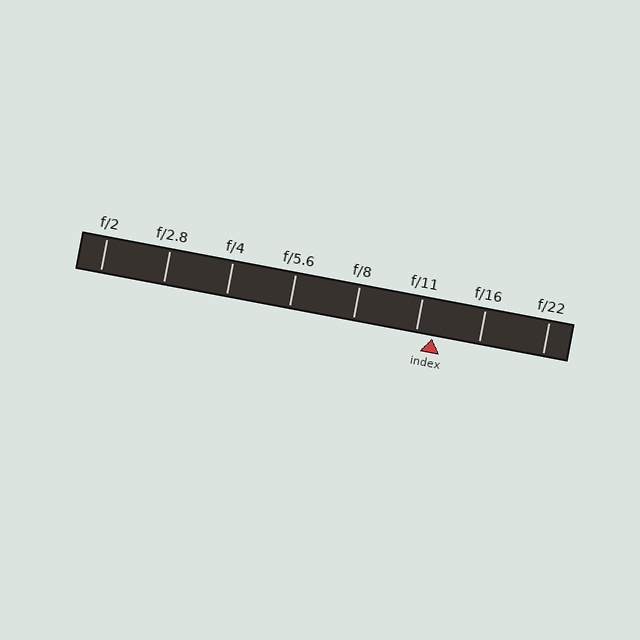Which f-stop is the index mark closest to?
The index mark is closest to f/11.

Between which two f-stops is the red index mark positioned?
The index mark is between f/11 and f/16.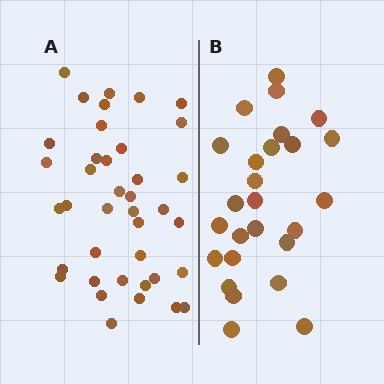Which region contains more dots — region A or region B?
Region A (the left region) has more dots.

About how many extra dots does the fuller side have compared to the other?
Region A has approximately 15 more dots than region B.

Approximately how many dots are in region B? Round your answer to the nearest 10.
About 30 dots. (The exact count is 26, which rounds to 30.)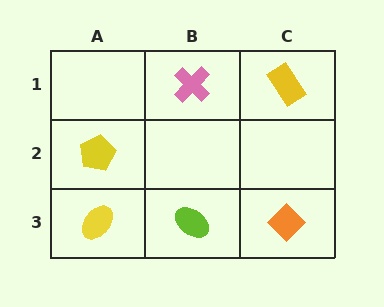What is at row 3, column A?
A yellow ellipse.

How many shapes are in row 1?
2 shapes.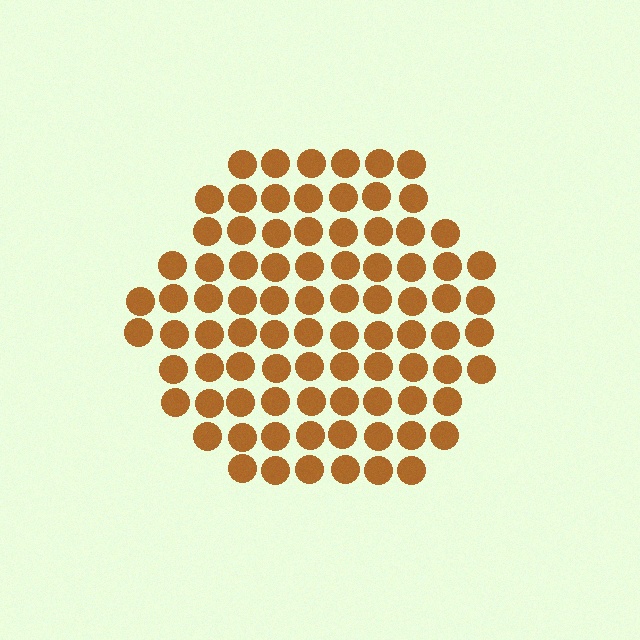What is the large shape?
The large shape is a hexagon.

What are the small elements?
The small elements are circles.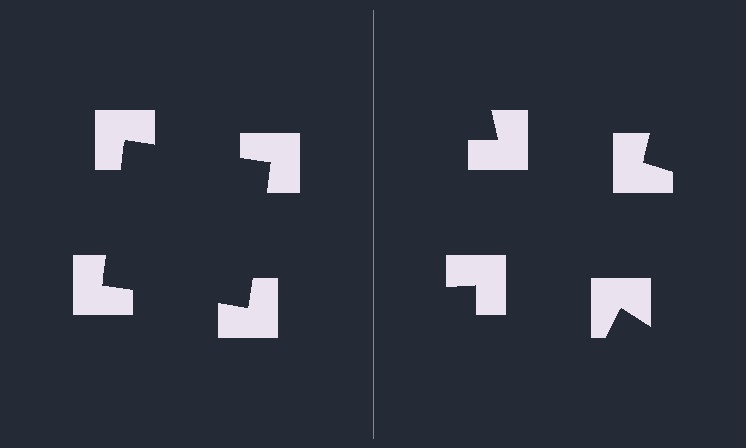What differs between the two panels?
The notched squares are positioned identically on both sides; only the wedge orientations differ. On the left they align to a square; on the right they are misaligned.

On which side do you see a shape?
An illusory square appears on the left side. On the right side the wedge cuts are rotated, so no coherent shape forms.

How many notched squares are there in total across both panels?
8 — 4 on each side.